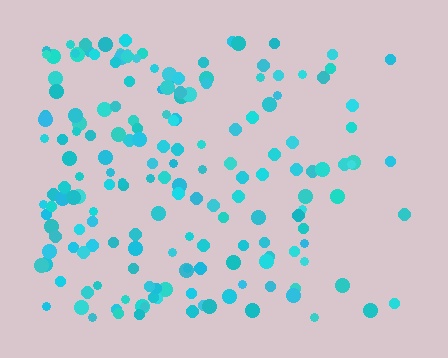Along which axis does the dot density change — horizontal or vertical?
Horizontal.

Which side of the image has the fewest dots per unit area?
The right.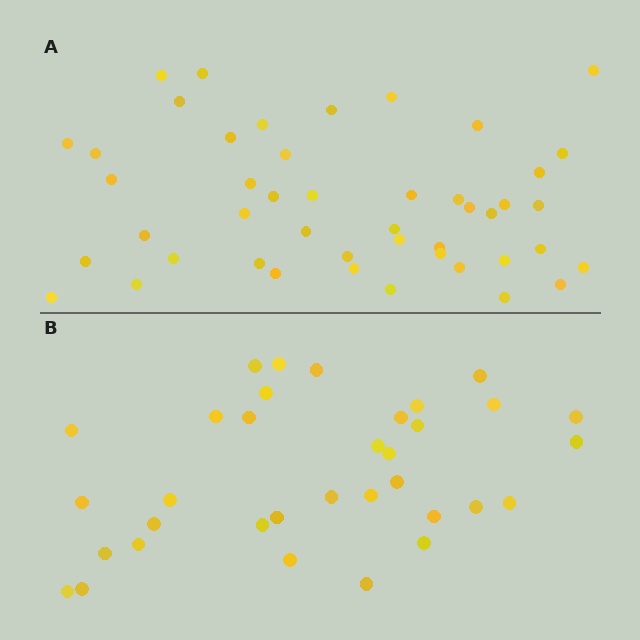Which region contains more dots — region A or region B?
Region A (the top region) has more dots.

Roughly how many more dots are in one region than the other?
Region A has roughly 12 or so more dots than region B.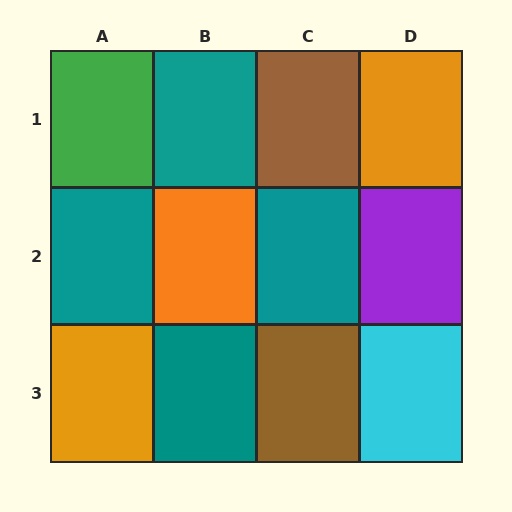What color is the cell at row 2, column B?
Orange.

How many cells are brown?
2 cells are brown.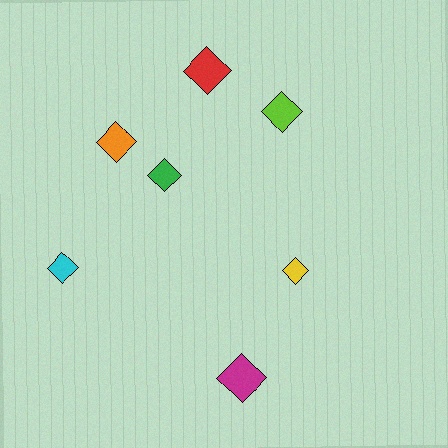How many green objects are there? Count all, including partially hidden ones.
There is 1 green object.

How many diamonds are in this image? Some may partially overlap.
There are 7 diamonds.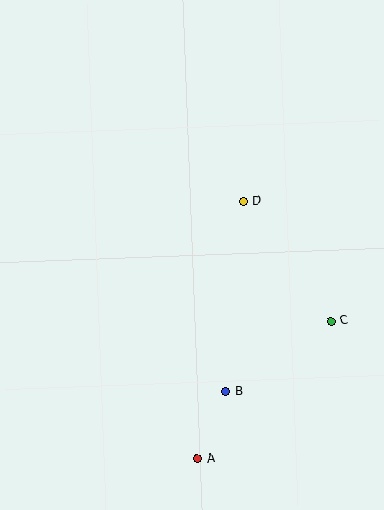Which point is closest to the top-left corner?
Point D is closest to the top-left corner.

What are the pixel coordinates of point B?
Point B is at (226, 392).